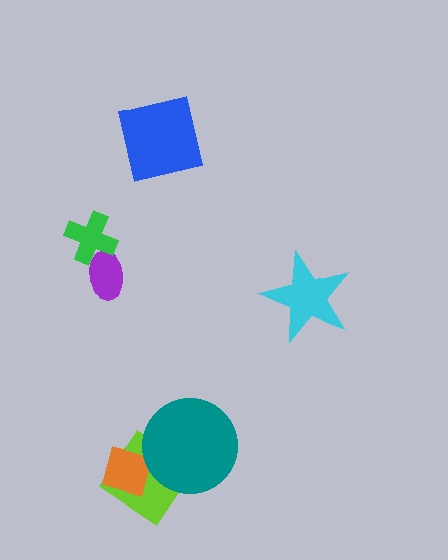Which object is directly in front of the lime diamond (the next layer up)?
The orange square is directly in front of the lime diamond.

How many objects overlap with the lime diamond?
2 objects overlap with the lime diamond.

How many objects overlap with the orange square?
2 objects overlap with the orange square.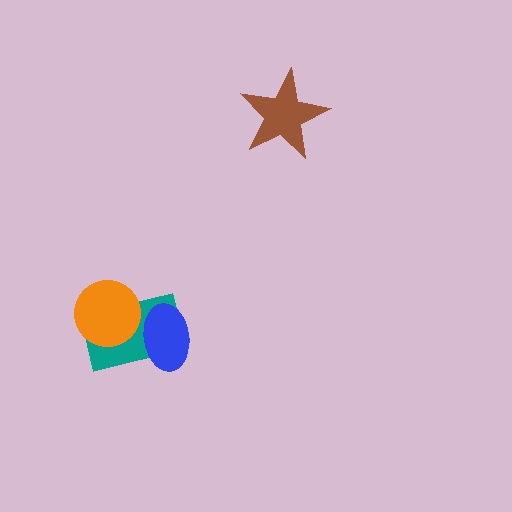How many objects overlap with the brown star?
0 objects overlap with the brown star.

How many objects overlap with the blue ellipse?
1 object overlaps with the blue ellipse.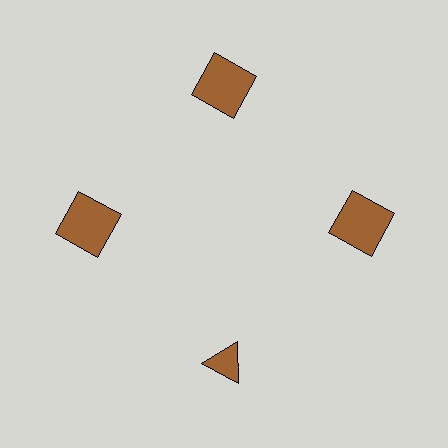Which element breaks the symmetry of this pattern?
The brown triangle at roughly the 6 o'clock position breaks the symmetry. All other shapes are brown squares.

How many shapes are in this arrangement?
There are 4 shapes arranged in a ring pattern.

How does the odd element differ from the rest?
It has a different shape: triangle instead of square.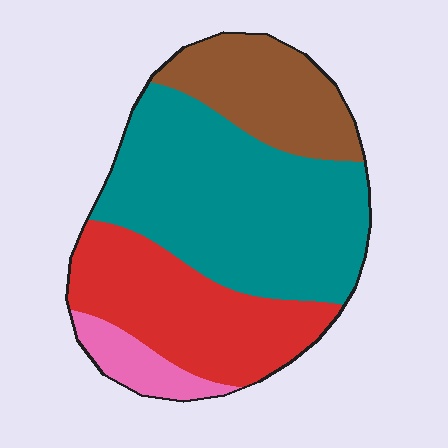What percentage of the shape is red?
Red covers about 30% of the shape.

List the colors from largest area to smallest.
From largest to smallest: teal, red, brown, pink.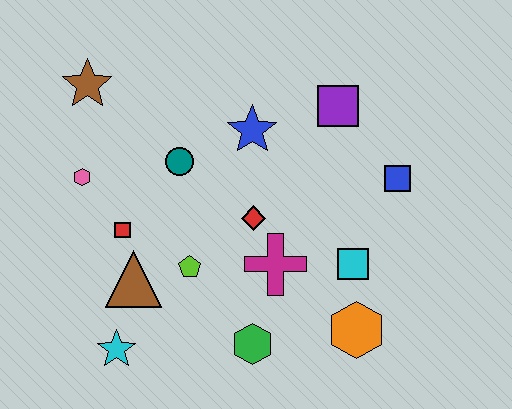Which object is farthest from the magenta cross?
The brown star is farthest from the magenta cross.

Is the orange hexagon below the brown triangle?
Yes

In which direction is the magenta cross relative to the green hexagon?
The magenta cross is above the green hexagon.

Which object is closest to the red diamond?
The magenta cross is closest to the red diamond.